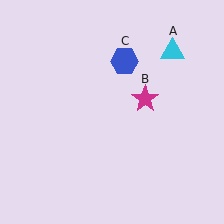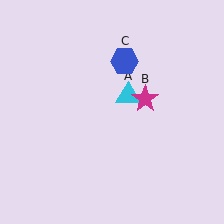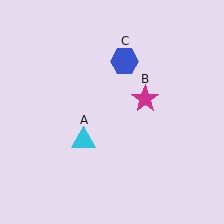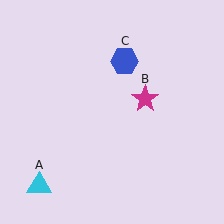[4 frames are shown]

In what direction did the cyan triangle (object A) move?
The cyan triangle (object A) moved down and to the left.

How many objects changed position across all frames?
1 object changed position: cyan triangle (object A).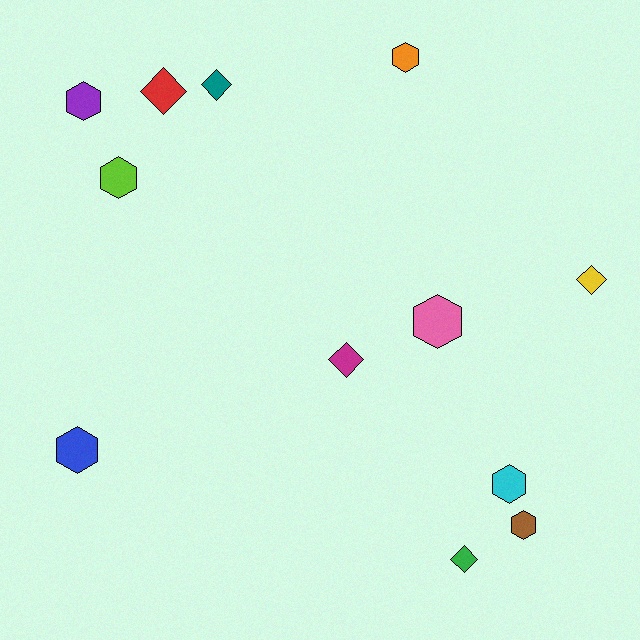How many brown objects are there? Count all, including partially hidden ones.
There is 1 brown object.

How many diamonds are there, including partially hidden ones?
There are 5 diamonds.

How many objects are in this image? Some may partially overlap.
There are 12 objects.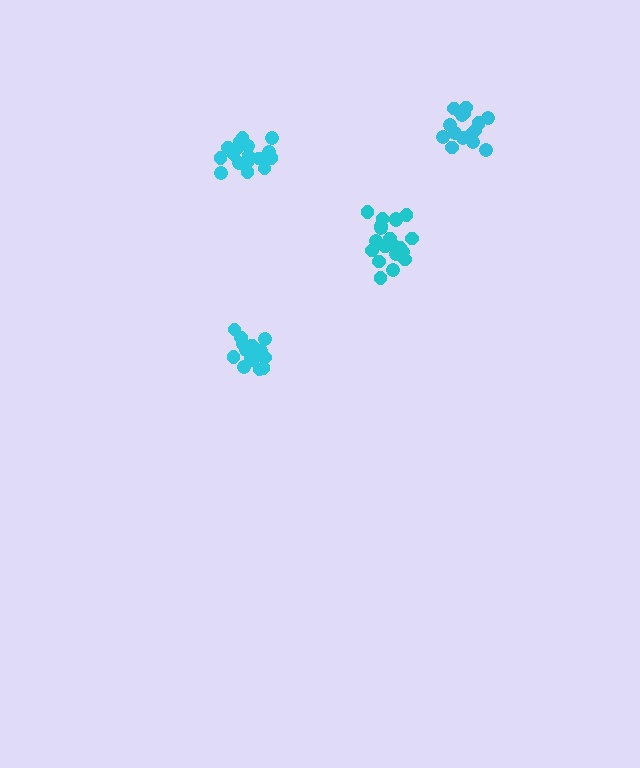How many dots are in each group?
Group 1: 20 dots, Group 2: 17 dots, Group 3: 18 dots, Group 4: 17 dots (72 total).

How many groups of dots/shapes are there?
There are 4 groups.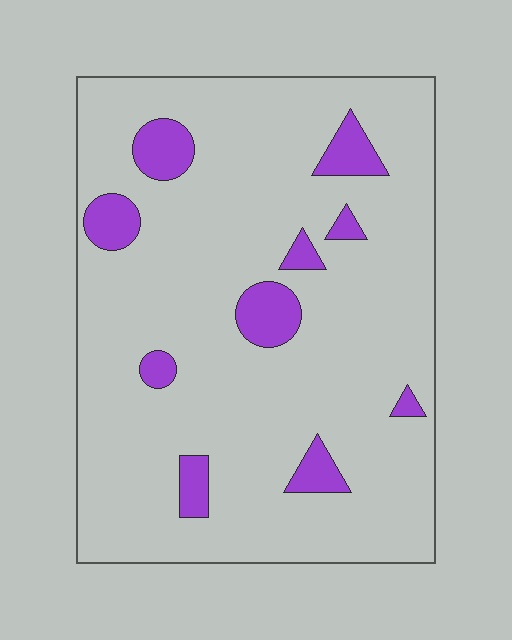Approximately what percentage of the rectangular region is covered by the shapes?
Approximately 10%.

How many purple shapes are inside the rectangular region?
10.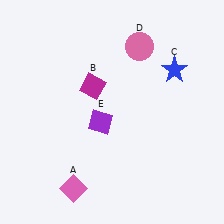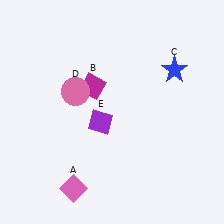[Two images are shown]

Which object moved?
The pink circle (D) moved left.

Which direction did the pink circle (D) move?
The pink circle (D) moved left.